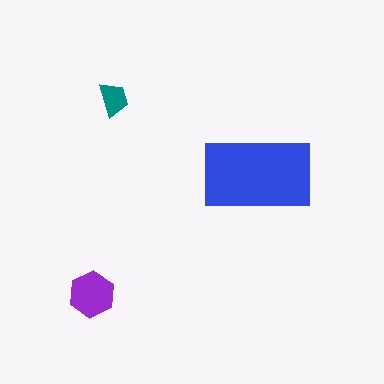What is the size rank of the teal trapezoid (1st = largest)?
3rd.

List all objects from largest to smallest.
The blue rectangle, the purple hexagon, the teal trapezoid.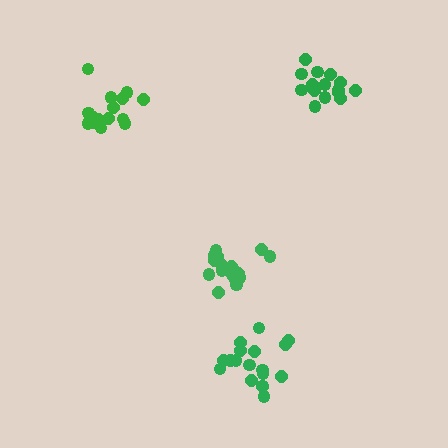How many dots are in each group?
Group 1: 15 dots, Group 2: 18 dots, Group 3: 15 dots, Group 4: 18 dots (66 total).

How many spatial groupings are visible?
There are 4 spatial groupings.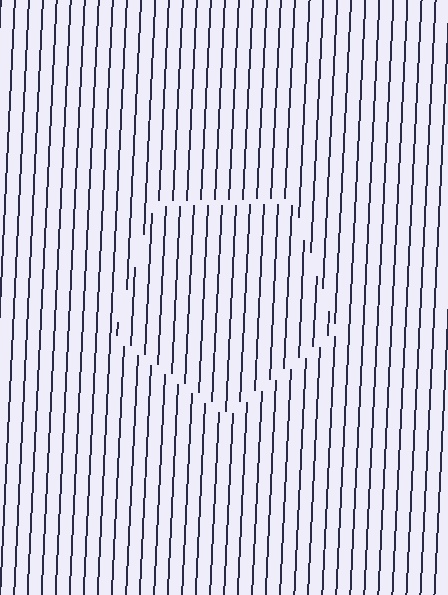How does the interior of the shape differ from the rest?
The interior of the shape contains the same grating, shifted by half a period — the contour is defined by the phase discontinuity where line-ends from the inner and outer gratings abut.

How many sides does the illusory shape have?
5 sides — the line-ends trace a pentagon.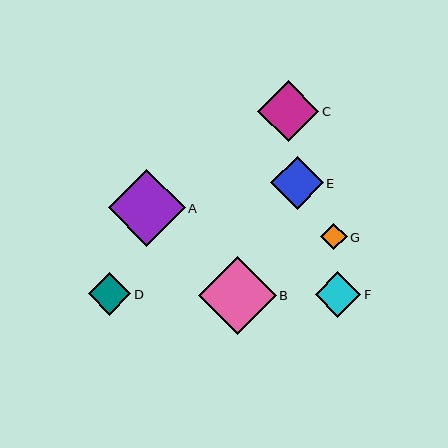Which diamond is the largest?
Diamond B is the largest with a size of approximately 78 pixels.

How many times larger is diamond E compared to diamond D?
Diamond E is approximately 1.2 times the size of diamond D.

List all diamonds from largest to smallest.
From largest to smallest: B, A, C, E, F, D, G.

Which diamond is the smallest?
Diamond G is the smallest with a size of approximately 26 pixels.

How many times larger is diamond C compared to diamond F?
Diamond C is approximately 1.3 times the size of diamond F.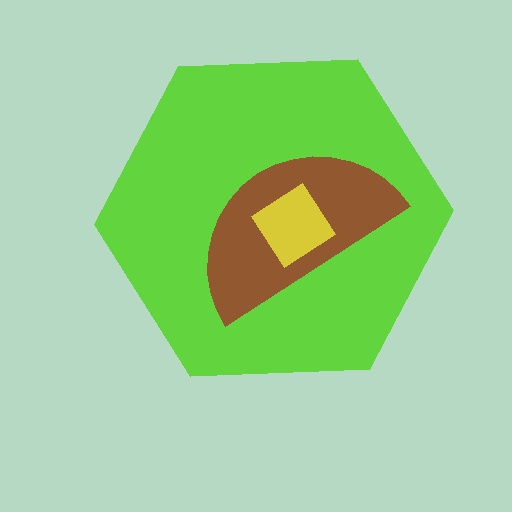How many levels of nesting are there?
3.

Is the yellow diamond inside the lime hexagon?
Yes.